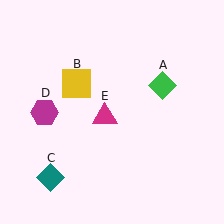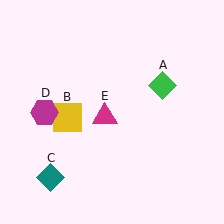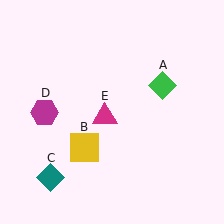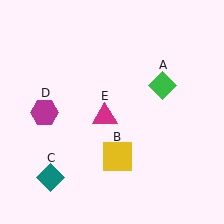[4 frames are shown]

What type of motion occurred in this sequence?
The yellow square (object B) rotated counterclockwise around the center of the scene.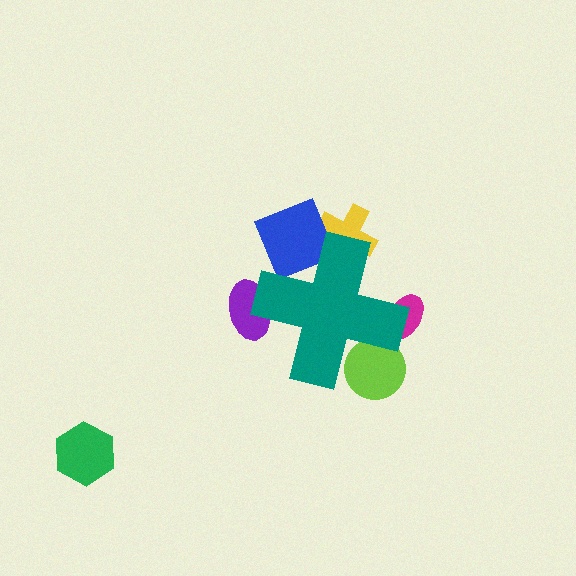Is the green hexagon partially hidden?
No, the green hexagon is fully visible.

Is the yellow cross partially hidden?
Yes, the yellow cross is partially hidden behind the teal cross.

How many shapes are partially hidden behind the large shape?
5 shapes are partially hidden.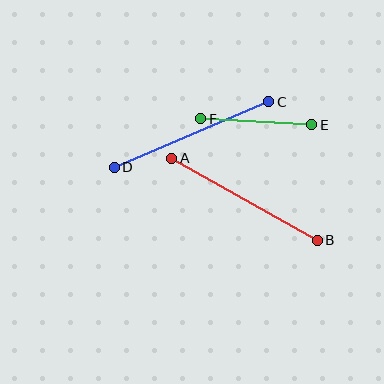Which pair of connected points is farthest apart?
Points C and D are farthest apart.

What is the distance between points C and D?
The distance is approximately 168 pixels.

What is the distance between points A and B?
The distance is approximately 167 pixels.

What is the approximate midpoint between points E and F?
The midpoint is at approximately (256, 122) pixels.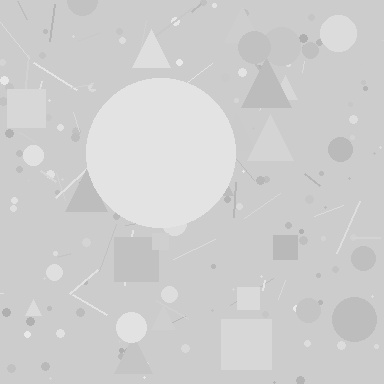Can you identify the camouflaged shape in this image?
The camouflaged shape is a circle.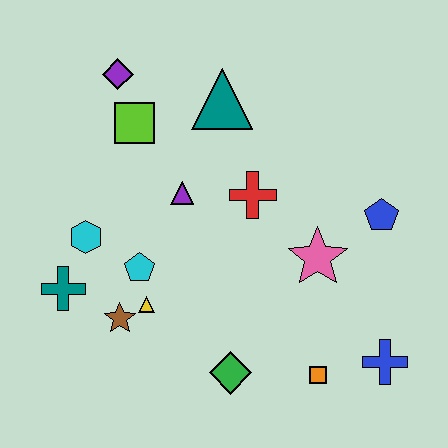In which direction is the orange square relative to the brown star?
The orange square is to the right of the brown star.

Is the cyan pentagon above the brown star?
Yes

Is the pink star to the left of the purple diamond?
No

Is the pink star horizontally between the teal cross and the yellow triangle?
No